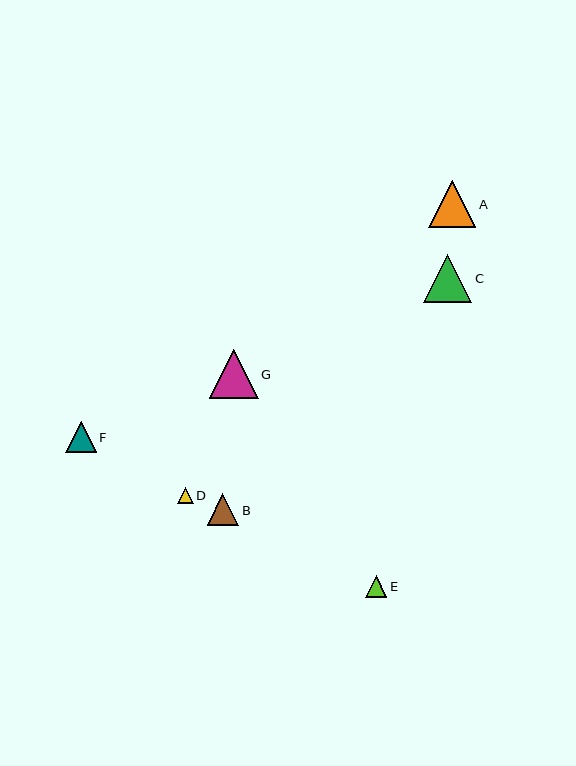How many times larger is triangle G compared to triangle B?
Triangle G is approximately 1.6 times the size of triangle B.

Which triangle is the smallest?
Triangle D is the smallest with a size of approximately 16 pixels.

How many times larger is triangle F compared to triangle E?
Triangle F is approximately 1.4 times the size of triangle E.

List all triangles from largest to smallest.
From largest to smallest: G, C, A, B, F, E, D.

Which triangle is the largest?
Triangle G is the largest with a size of approximately 49 pixels.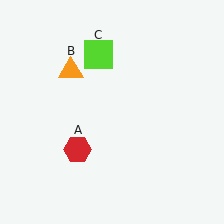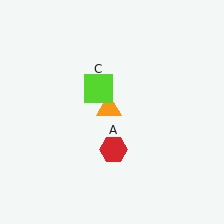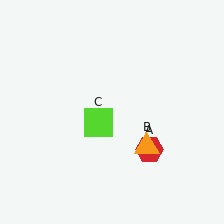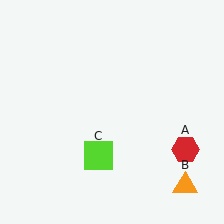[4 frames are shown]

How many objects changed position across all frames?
3 objects changed position: red hexagon (object A), orange triangle (object B), lime square (object C).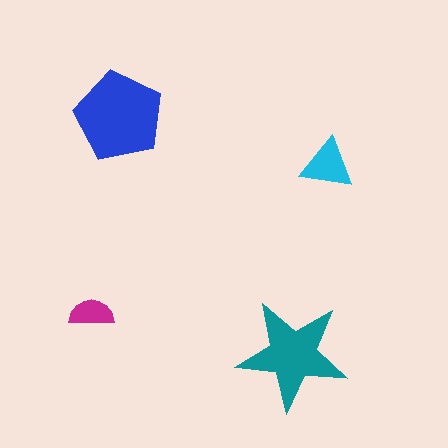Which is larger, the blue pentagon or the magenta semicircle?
The blue pentagon.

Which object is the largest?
The blue pentagon.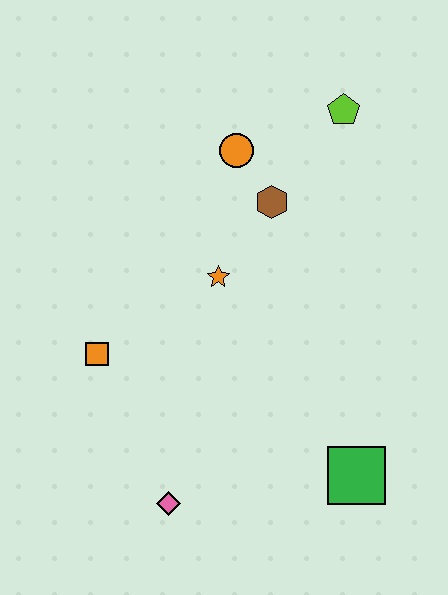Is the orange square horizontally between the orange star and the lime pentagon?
No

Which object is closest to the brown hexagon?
The orange circle is closest to the brown hexagon.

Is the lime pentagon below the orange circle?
No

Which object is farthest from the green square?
The lime pentagon is farthest from the green square.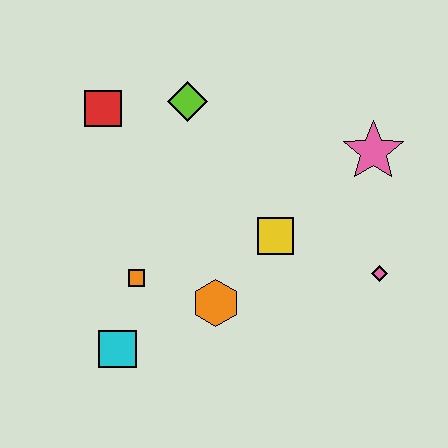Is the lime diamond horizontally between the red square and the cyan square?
No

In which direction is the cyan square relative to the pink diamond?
The cyan square is to the left of the pink diamond.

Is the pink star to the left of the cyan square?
No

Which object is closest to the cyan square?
The orange square is closest to the cyan square.